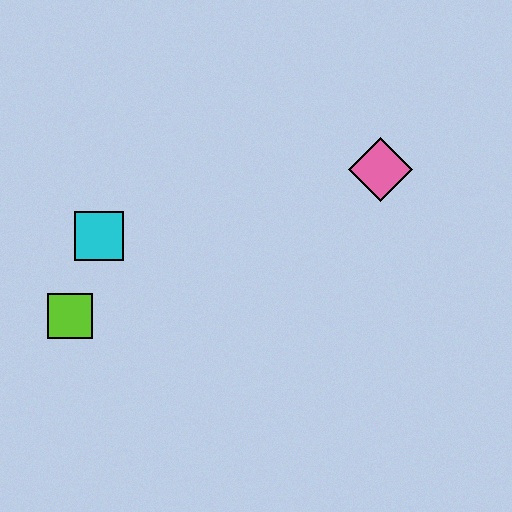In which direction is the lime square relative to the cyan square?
The lime square is below the cyan square.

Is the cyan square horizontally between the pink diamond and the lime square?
Yes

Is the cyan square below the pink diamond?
Yes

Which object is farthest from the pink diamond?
The lime square is farthest from the pink diamond.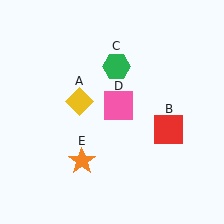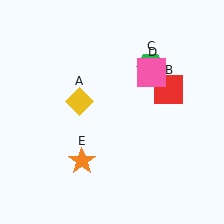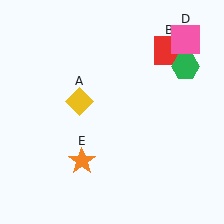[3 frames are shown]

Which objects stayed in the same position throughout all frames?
Yellow diamond (object A) and orange star (object E) remained stationary.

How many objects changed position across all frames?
3 objects changed position: red square (object B), green hexagon (object C), pink square (object D).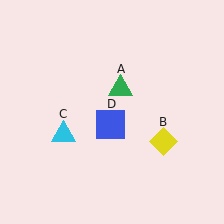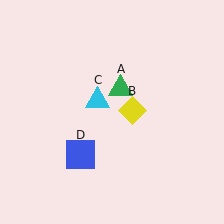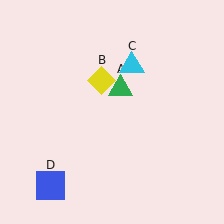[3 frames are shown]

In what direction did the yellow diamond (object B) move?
The yellow diamond (object B) moved up and to the left.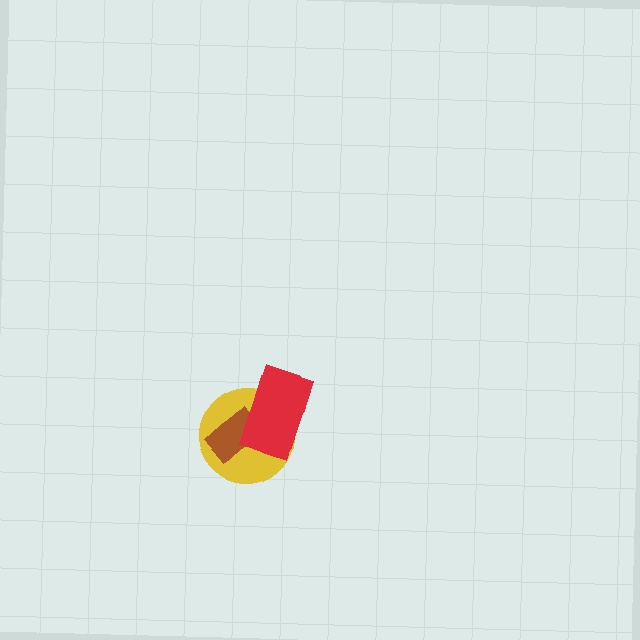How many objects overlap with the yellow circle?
2 objects overlap with the yellow circle.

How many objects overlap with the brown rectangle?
2 objects overlap with the brown rectangle.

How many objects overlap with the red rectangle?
2 objects overlap with the red rectangle.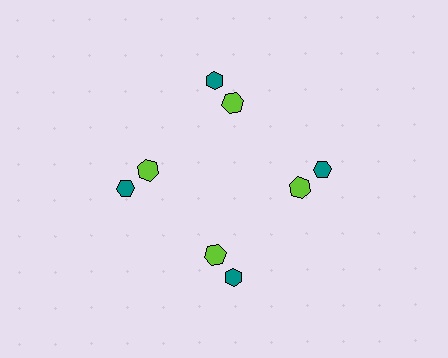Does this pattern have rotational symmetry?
Yes, this pattern has 4-fold rotational symmetry. It looks the same after rotating 90 degrees around the center.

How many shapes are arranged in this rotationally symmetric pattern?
There are 8 shapes, arranged in 4 groups of 2.